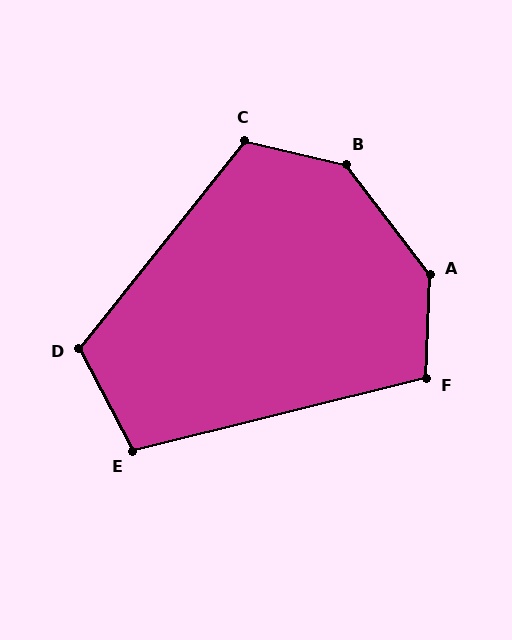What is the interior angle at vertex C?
Approximately 115 degrees (obtuse).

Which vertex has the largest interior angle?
A, at approximately 141 degrees.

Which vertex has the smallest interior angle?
E, at approximately 104 degrees.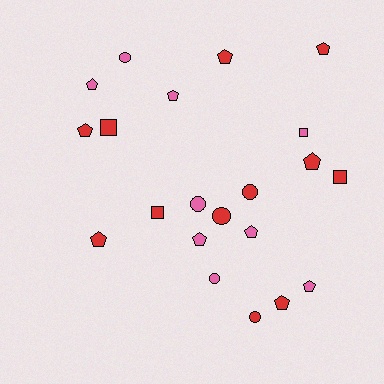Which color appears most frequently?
Red, with 12 objects.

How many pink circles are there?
There are 3 pink circles.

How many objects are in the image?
There are 21 objects.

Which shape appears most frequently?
Pentagon, with 11 objects.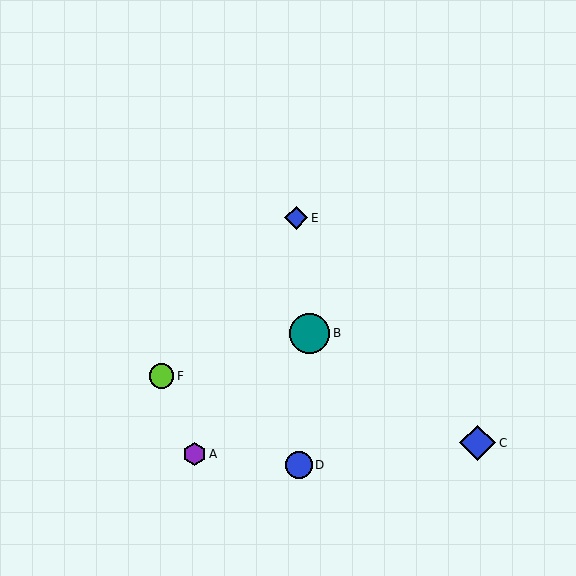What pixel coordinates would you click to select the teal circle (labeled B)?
Click at (310, 333) to select the teal circle B.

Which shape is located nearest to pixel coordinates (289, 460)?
The blue circle (labeled D) at (299, 465) is nearest to that location.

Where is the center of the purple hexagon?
The center of the purple hexagon is at (195, 454).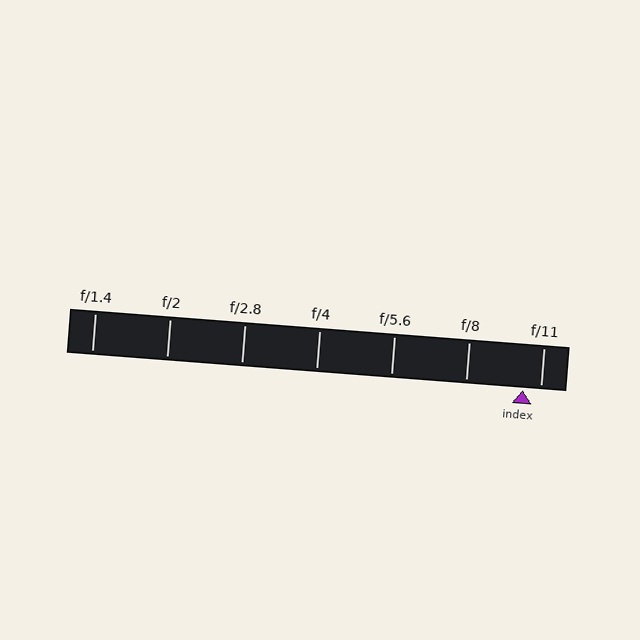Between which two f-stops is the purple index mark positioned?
The index mark is between f/8 and f/11.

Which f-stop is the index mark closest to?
The index mark is closest to f/11.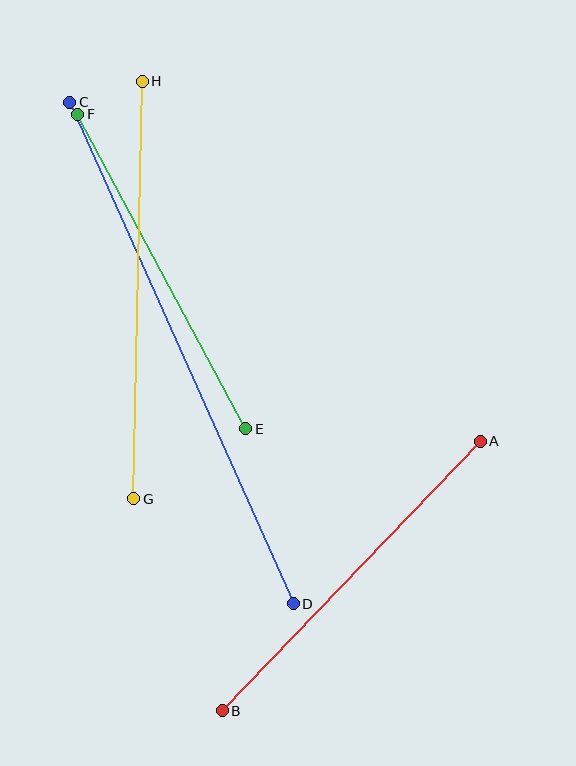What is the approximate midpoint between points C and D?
The midpoint is at approximately (182, 353) pixels.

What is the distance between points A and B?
The distance is approximately 373 pixels.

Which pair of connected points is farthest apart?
Points C and D are farthest apart.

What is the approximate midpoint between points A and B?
The midpoint is at approximately (351, 576) pixels.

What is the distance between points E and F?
The distance is approximately 357 pixels.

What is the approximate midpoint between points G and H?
The midpoint is at approximately (138, 290) pixels.